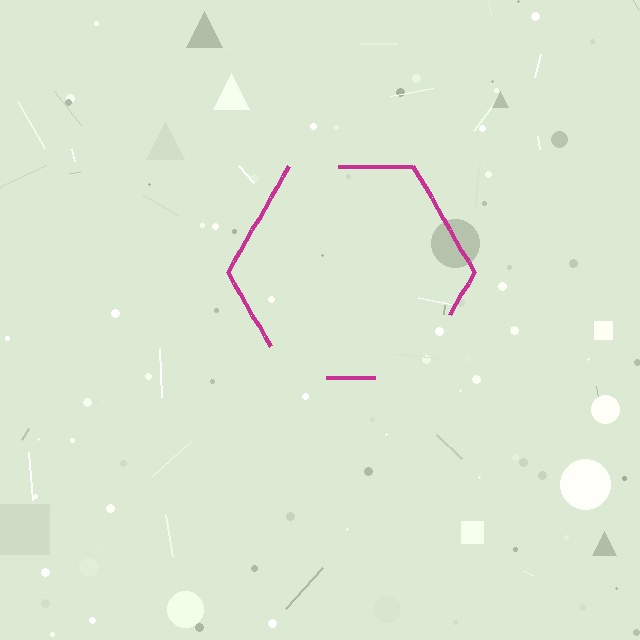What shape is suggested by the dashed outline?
The dashed outline suggests a hexagon.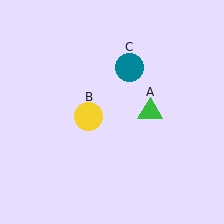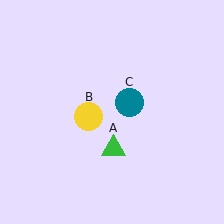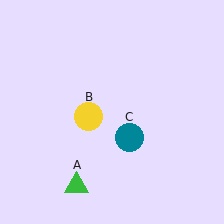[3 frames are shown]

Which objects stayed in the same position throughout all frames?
Yellow circle (object B) remained stationary.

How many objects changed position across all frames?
2 objects changed position: green triangle (object A), teal circle (object C).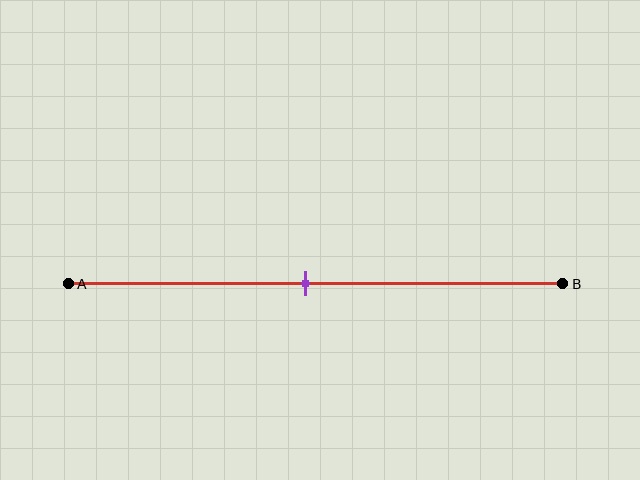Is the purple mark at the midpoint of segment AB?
Yes, the mark is approximately at the midpoint.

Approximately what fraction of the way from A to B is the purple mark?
The purple mark is approximately 50% of the way from A to B.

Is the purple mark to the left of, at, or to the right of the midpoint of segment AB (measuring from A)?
The purple mark is approximately at the midpoint of segment AB.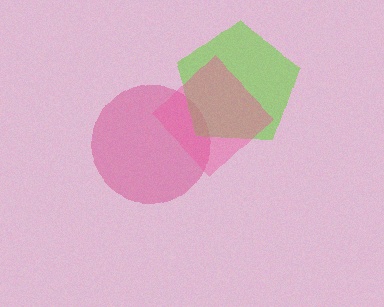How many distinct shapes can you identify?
There are 3 distinct shapes: a magenta circle, a lime pentagon, a pink diamond.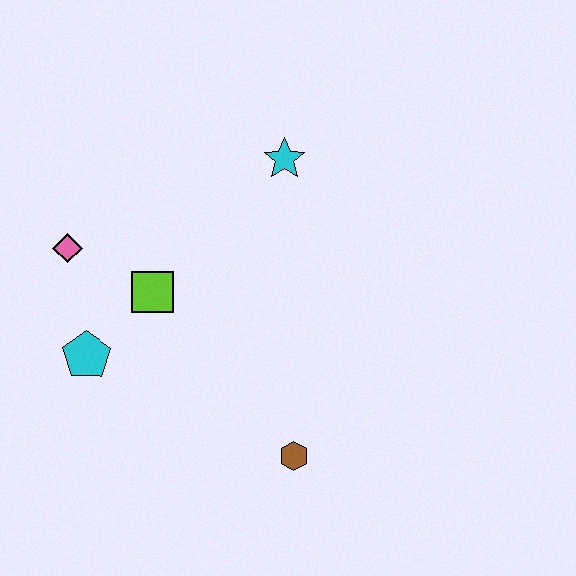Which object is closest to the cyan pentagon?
The lime square is closest to the cyan pentagon.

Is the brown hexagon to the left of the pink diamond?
No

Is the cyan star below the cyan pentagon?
No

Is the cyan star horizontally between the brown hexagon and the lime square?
Yes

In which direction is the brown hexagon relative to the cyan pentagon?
The brown hexagon is to the right of the cyan pentagon.